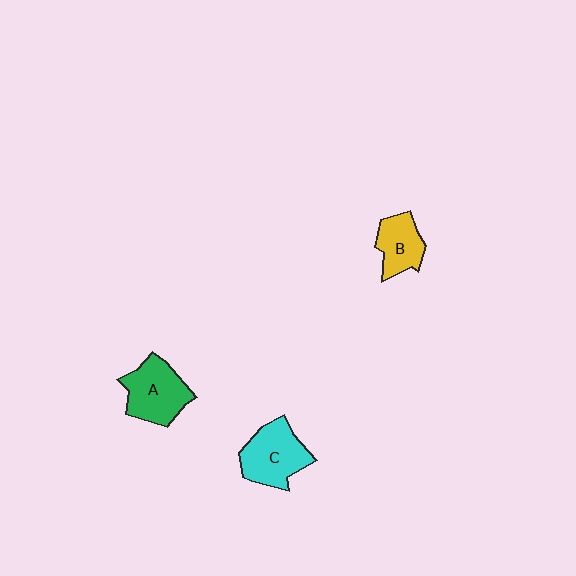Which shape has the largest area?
Shape C (cyan).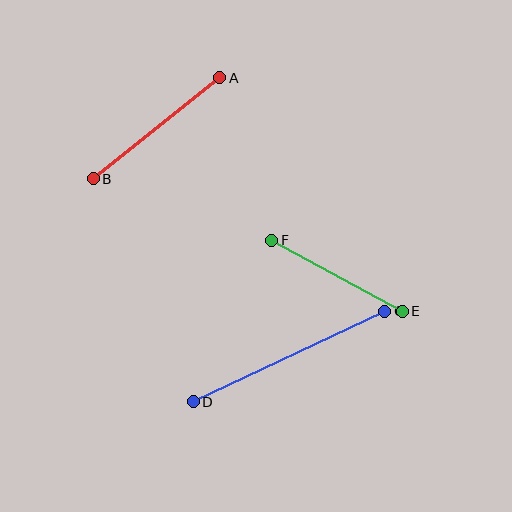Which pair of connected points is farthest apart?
Points C and D are farthest apart.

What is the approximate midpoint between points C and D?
The midpoint is at approximately (289, 357) pixels.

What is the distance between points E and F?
The distance is approximately 148 pixels.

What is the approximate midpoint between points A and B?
The midpoint is at approximately (156, 128) pixels.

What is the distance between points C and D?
The distance is approximately 211 pixels.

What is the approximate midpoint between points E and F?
The midpoint is at approximately (337, 276) pixels.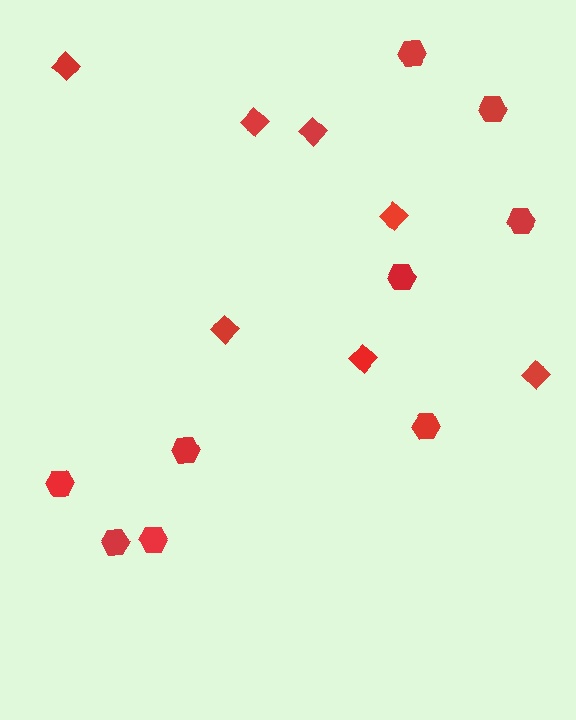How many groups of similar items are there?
There are 2 groups: one group of diamonds (7) and one group of hexagons (9).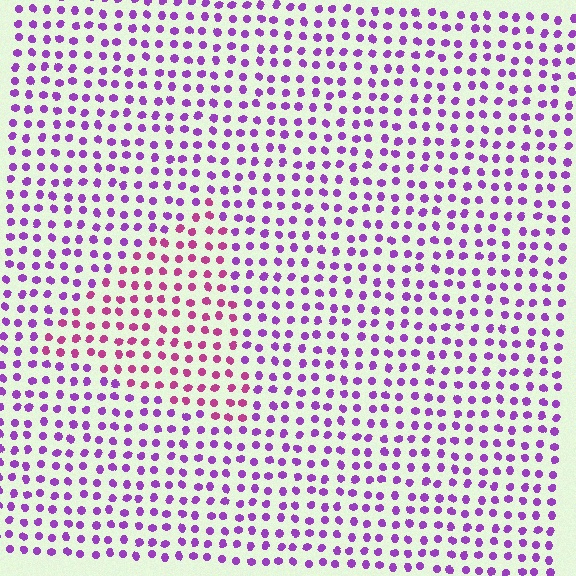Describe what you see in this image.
The image is filled with small purple elements in a uniform arrangement. A triangle-shaped region is visible where the elements are tinted to a slightly different hue, forming a subtle color boundary.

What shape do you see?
I see a triangle.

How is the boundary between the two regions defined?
The boundary is defined purely by a slight shift in hue (about 38 degrees). Spacing, size, and orientation are identical on both sides.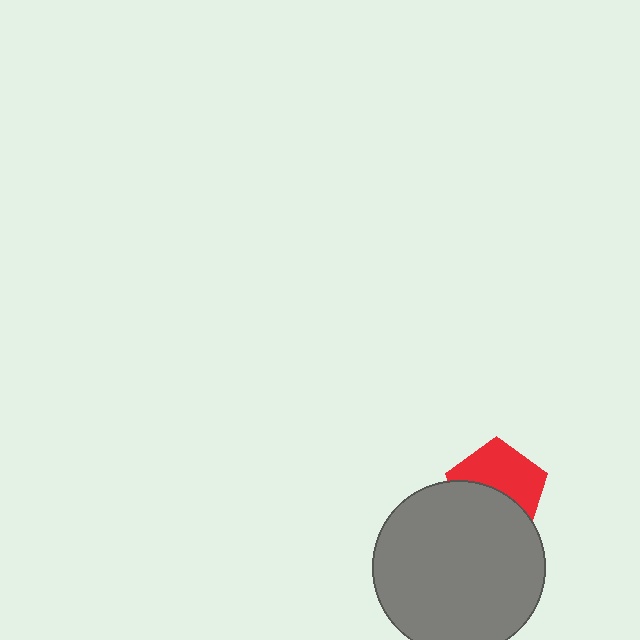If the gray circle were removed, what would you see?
You would see the complete red pentagon.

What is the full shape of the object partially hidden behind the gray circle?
The partially hidden object is a red pentagon.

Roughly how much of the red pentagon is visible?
About half of it is visible (roughly 54%).